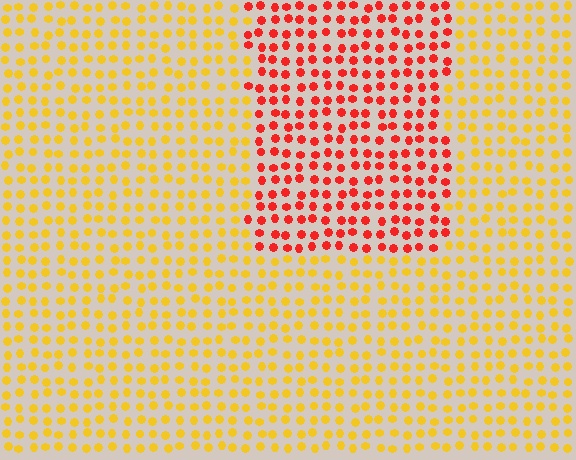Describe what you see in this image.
The image is filled with small yellow elements in a uniform arrangement. A rectangle-shaped region is visible where the elements are tinted to a slightly different hue, forming a subtle color boundary.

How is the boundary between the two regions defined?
The boundary is defined purely by a slight shift in hue (about 47 degrees). Spacing, size, and orientation are identical on both sides.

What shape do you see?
I see a rectangle.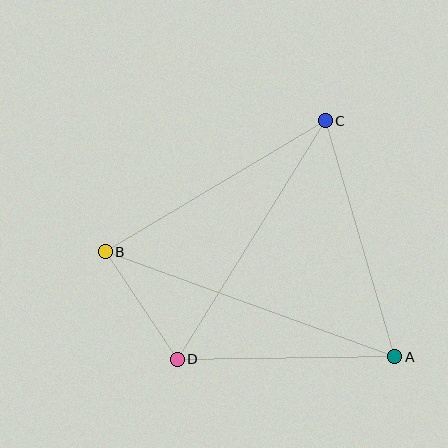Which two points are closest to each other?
Points B and D are closest to each other.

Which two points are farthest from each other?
Points A and B are farthest from each other.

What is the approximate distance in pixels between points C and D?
The distance between C and D is approximately 281 pixels.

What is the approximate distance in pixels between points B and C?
The distance between B and C is approximately 256 pixels.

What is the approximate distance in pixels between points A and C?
The distance between A and C is approximately 246 pixels.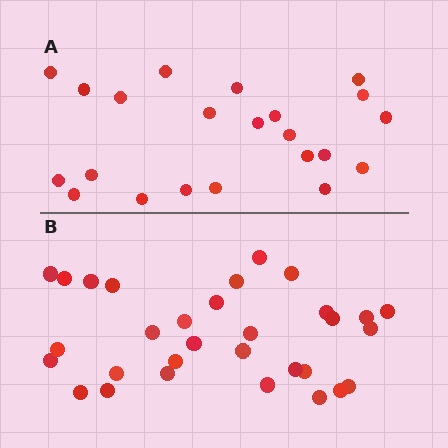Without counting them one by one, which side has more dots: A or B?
Region B (the bottom region) has more dots.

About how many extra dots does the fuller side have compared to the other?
Region B has roughly 8 or so more dots than region A.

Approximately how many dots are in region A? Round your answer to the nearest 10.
About 20 dots. (The exact count is 22, which rounds to 20.)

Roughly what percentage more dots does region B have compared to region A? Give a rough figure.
About 40% more.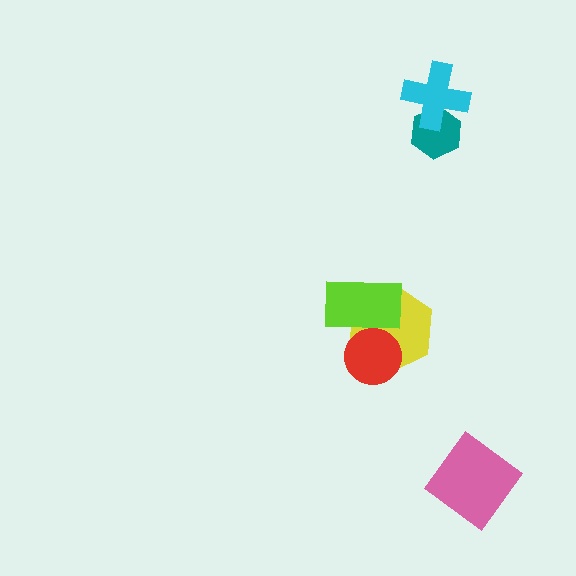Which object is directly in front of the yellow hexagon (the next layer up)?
The red circle is directly in front of the yellow hexagon.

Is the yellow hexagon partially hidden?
Yes, it is partially covered by another shape.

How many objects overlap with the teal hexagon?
1 object overlaps with the teal hexagon.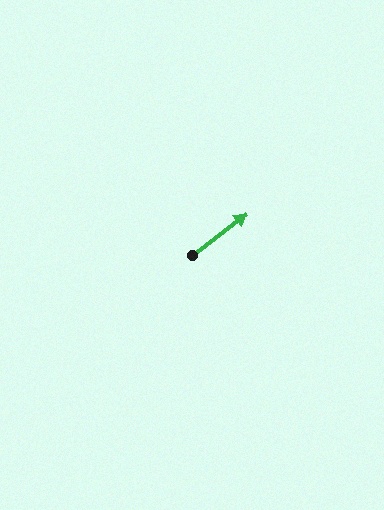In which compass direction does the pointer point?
Northeast.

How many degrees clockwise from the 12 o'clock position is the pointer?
Approximately 53 degrees.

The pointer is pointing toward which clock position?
Roughly 2 o'clock.